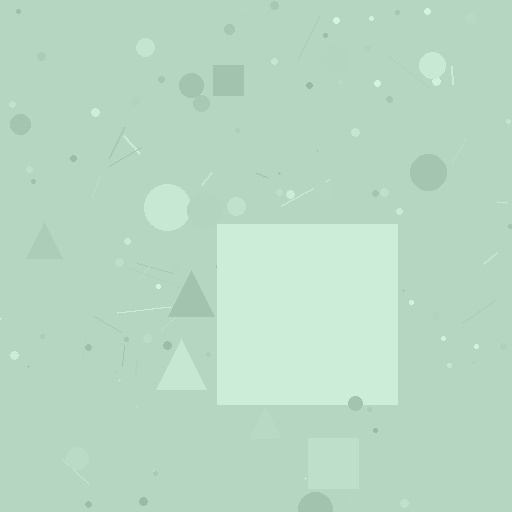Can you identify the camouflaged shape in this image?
The camouflaged shape is a square.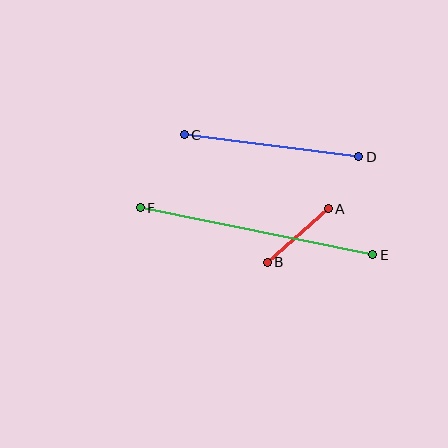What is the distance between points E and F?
The distance is approximately 237 pixels.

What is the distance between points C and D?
The distance is approximately 176 pixels.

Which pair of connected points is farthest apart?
Points E and F are farthest apart.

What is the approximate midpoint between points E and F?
The midpoint is at approximately (257, 231) pixels.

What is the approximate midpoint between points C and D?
The midpoint is at approximately (272, 146) pixels.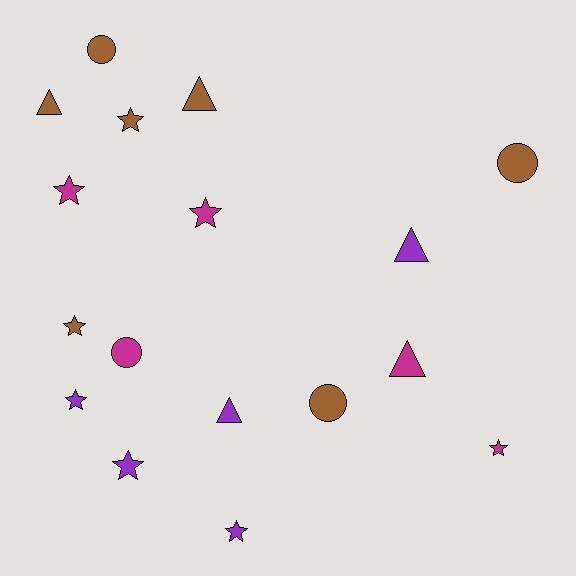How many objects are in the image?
There are 17 objects.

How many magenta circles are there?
There is 1 magenta circle.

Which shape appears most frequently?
Star, with 8 objects.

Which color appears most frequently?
Brown, with 7 objects.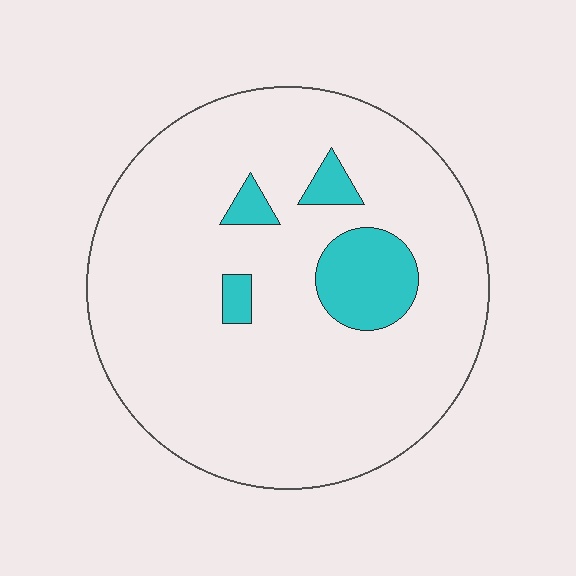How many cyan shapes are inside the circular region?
4.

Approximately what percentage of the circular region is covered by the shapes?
Approximately 10%.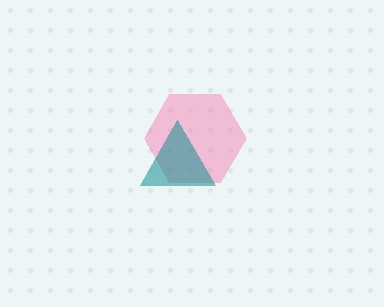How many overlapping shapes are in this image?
There are 2 overlapping shapes in the image.